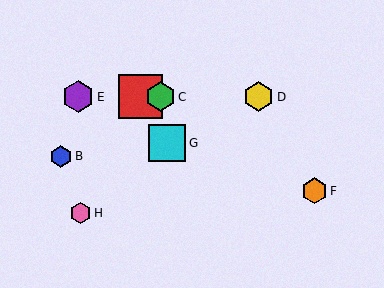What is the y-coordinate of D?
Object D is at y≈97.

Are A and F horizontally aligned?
No, A is at y≈97 and F is at y≈191.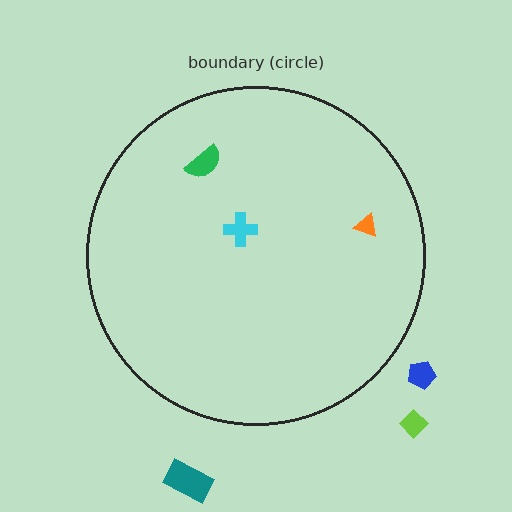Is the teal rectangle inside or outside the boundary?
Outside.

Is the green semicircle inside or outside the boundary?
Inside.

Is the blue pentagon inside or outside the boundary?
Outside.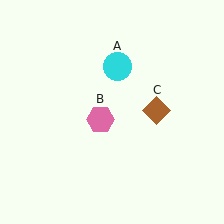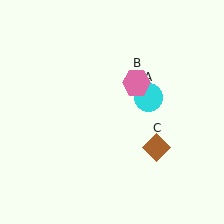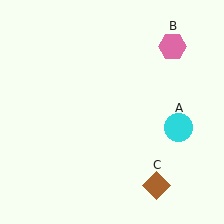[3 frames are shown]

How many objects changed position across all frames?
3 objects changed position: cyan circle (object A), pink hexagon (object B), brown diamond (object C).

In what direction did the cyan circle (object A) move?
The cyan circle (object A) moved down and to the right.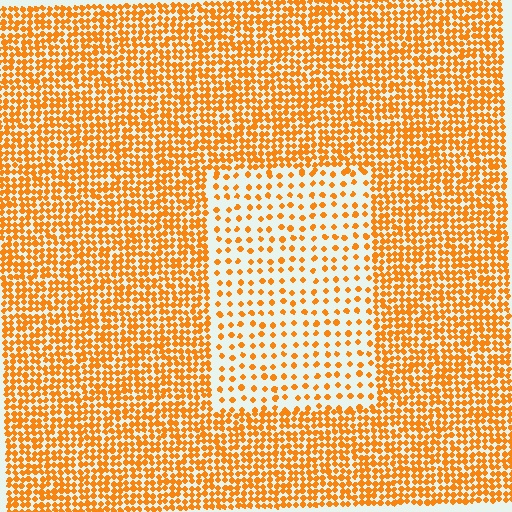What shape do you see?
I see a rectangle.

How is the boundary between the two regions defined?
The boundary is defined by a change in element density (approximately 2.7x ratio). All elements are the same color, size, and shape.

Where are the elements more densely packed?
The elements are more densely packed outside the rectangle boundary.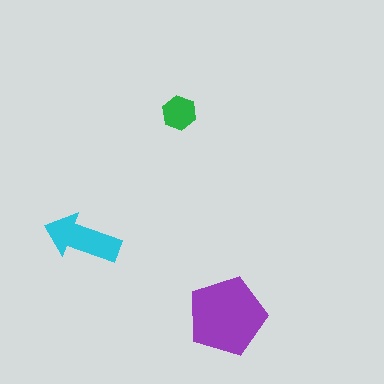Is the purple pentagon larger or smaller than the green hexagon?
Larger.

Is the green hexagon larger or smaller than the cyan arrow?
Smaller.